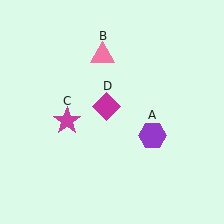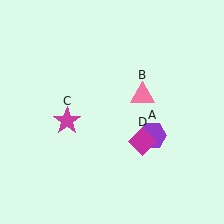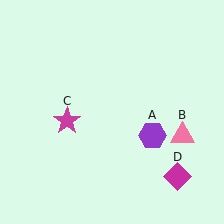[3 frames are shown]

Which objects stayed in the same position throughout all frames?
Purple hexagon (object A) and magenta star (object C) remained stationary.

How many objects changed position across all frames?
2 objects changed position: pink triangle (object B), magenta diamond (object D).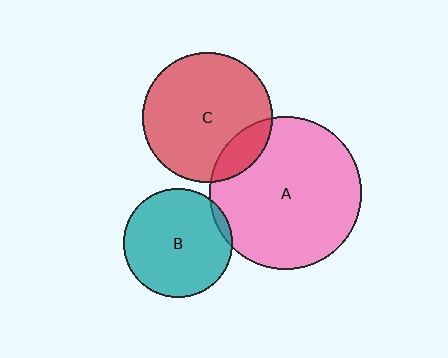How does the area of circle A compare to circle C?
Approximately 1.4 times.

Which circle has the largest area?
Circle A (pink).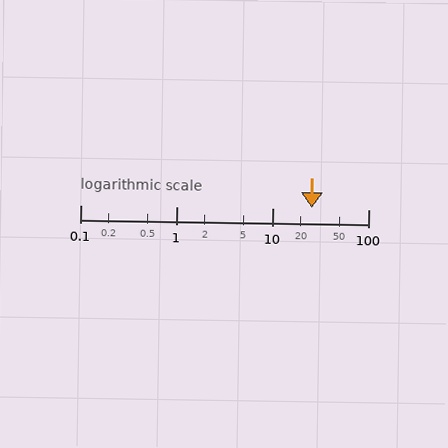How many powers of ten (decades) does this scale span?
The scale spans 3 decades, from 0.1 to 100.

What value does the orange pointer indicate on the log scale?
The pointer indicates approximately 26.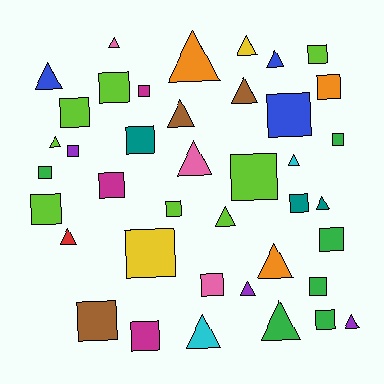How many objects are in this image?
There are 40 objects.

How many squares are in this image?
There are 22 squares.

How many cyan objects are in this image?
There are 2 cyan objects.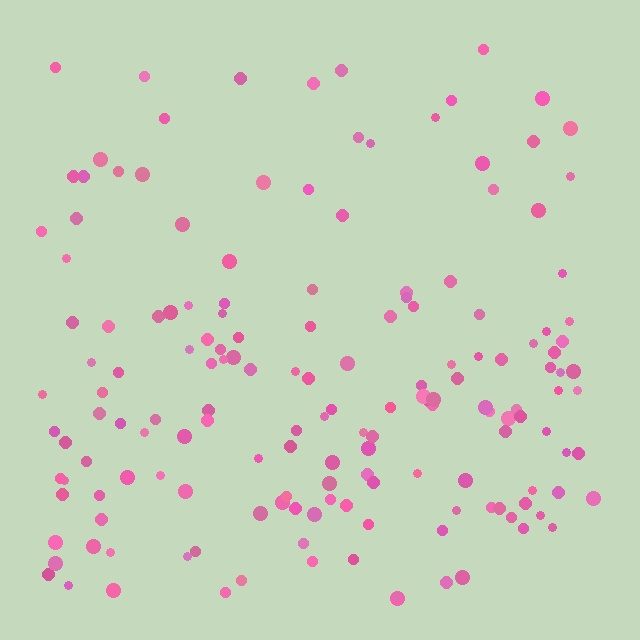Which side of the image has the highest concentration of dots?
The bottom.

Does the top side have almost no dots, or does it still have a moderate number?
Still a moderate number, just noticeably fewer than the bottom.